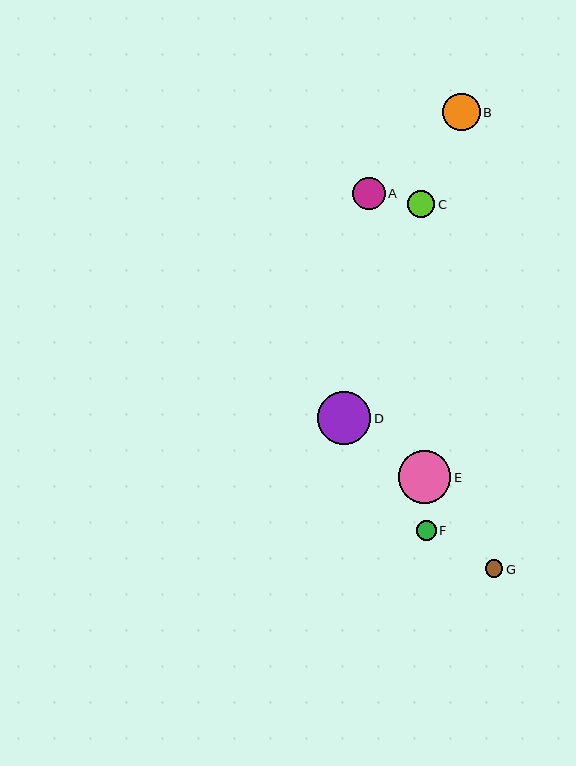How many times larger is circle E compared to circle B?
Circle E is approximately 1.4 times the size of circle B.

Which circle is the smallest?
Circle G is the smallest with a size of approximately 18 pixels.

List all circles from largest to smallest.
From largest to smallest: D, E, B, A, C, F, G.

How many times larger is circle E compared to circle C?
Circle E is approximately 2.0 times the size of circle C.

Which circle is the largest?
Circle D is the largest with a size of approximately 53 pixels.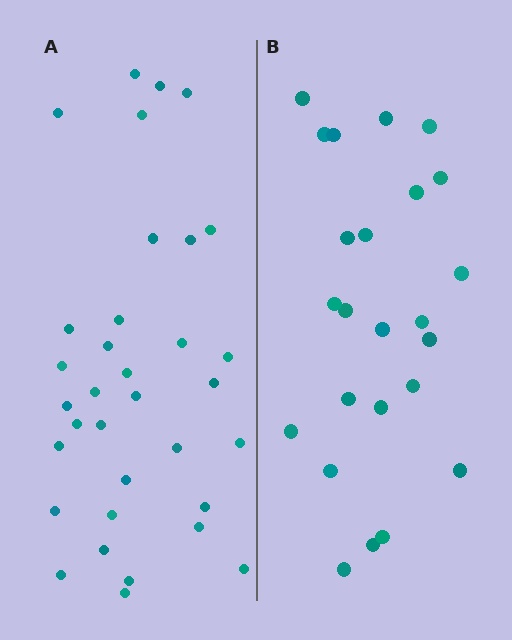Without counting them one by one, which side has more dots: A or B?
Region A (the left region) has more dots.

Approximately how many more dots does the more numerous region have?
Region A has roughly 10 or so more dots than region B.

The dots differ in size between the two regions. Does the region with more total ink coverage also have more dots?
No. Region B has more total ink coverage because its dots are larger, but region A actually contains more individual dots. Total area can be misleading — the number of items is what matters here.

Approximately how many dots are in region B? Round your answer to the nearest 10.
About 20 dots. (The exact count is 24, which rounds to 20.)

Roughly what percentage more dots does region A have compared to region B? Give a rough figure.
About 40% more.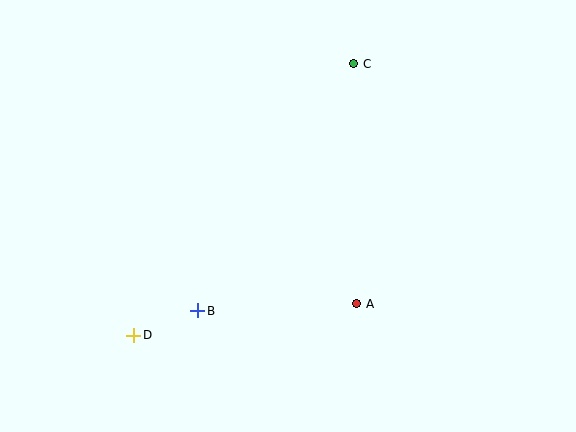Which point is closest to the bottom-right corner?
Point A is closest to the bottom-right corner.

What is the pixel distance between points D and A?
The distance between D and A is 225 pixels.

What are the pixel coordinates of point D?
Point D is at (134, 335).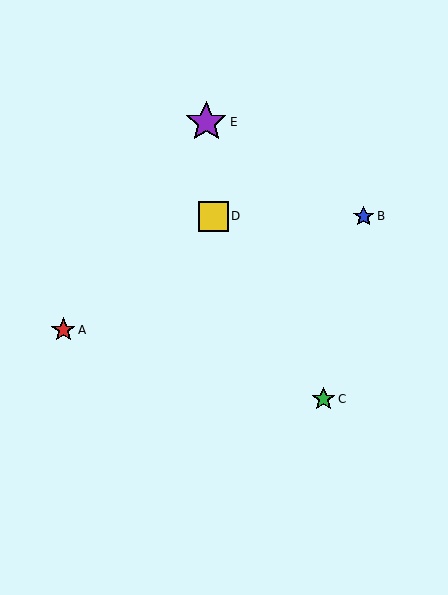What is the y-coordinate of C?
Object C is at y≈399.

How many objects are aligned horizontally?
2 objects (B, D) are aligned horizontally.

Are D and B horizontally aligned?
Yes, both are at y≈216.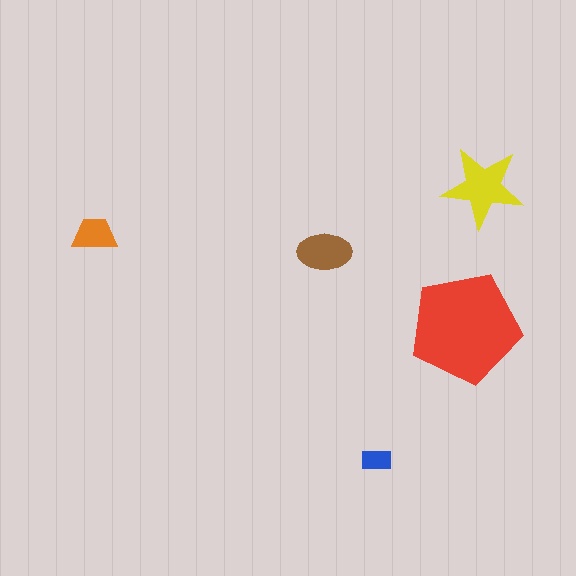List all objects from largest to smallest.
The red pentagon, the yellow star, the brown ellipse, the orange trapezoid, the blue rectangle.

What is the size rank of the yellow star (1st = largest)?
2nd.